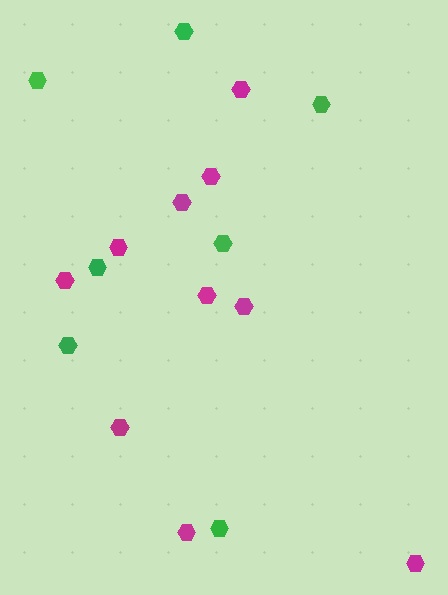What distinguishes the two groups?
There are 2 groups: one group of green hexagons (7) and one group of magenta hexagons (10).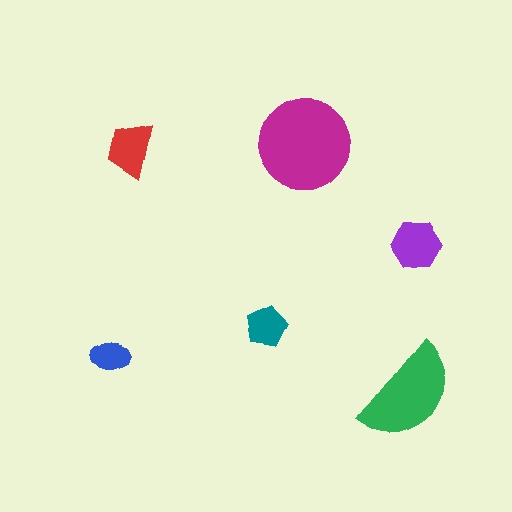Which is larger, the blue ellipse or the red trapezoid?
The red trapezoid.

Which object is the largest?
The magenta circle.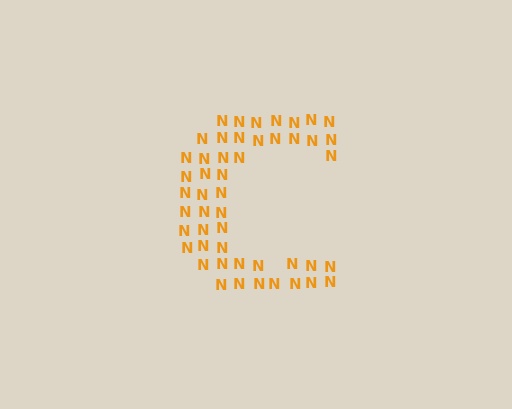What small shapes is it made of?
It is made of small letter N's.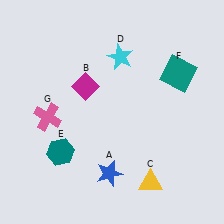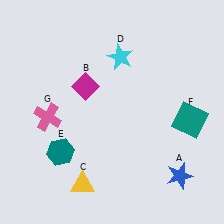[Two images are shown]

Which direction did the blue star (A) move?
The blue star (A) moved right.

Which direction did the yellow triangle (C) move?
The yellow triangle (C) moved left.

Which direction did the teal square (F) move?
The teal square (F) moved down.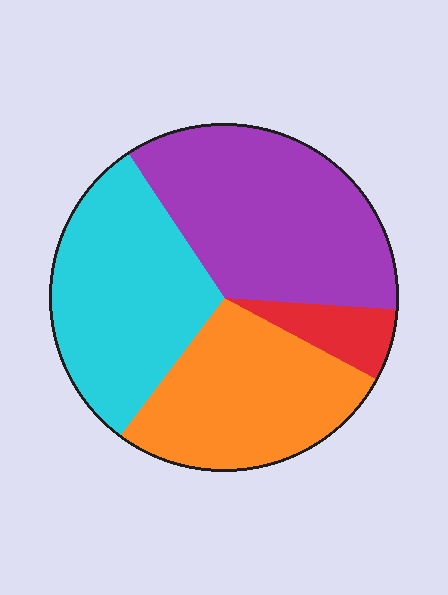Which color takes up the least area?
Red, at roughly 5%.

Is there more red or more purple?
Purple.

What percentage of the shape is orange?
Orange covers 27% of the shape.